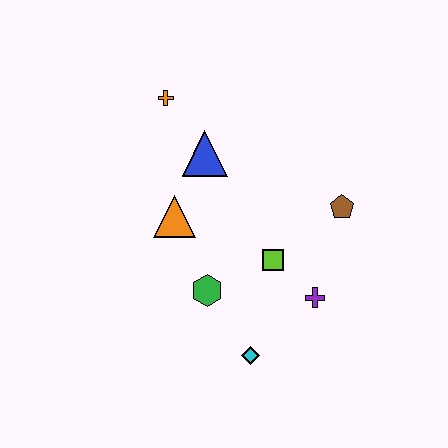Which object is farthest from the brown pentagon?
The orange cross is farthest from the brown pentagon.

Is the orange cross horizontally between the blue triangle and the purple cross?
No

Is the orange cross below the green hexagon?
No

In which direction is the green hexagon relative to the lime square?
The green hexagon is to the left of the lime square.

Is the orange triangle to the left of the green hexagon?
Yes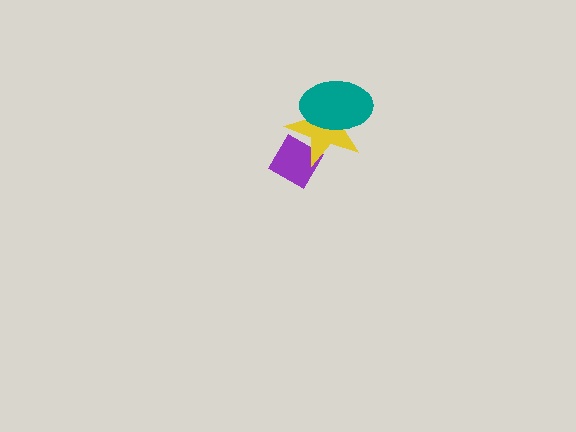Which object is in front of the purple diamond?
The yellow star is in front of the purple diamond.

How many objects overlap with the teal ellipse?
1 object overlaps with the teal ellipse.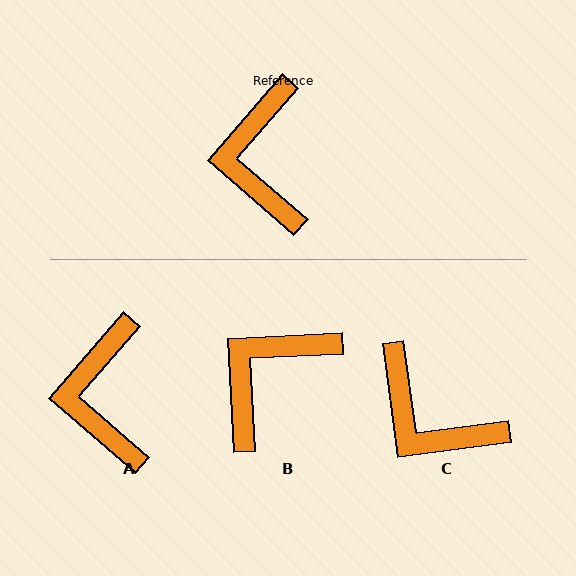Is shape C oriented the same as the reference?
No, it is off by about 49 degrees.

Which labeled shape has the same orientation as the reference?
A.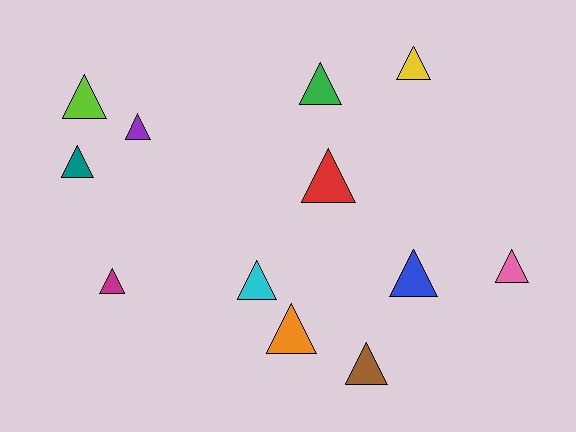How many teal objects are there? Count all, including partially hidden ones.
There is 1 teal object.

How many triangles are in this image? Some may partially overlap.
There are 12 triangles.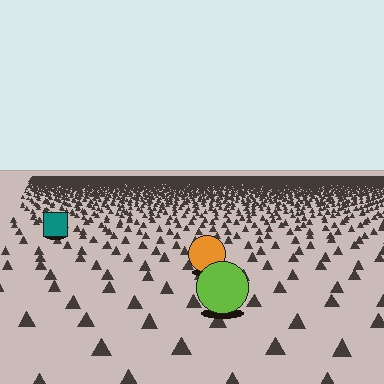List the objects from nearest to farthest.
From nearest to farthest: the lime circle, the orange circle, the teal square.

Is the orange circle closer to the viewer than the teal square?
Yes. The orange circle is closer — you can tell from the texture gradient: the ground texture is coarser near it.